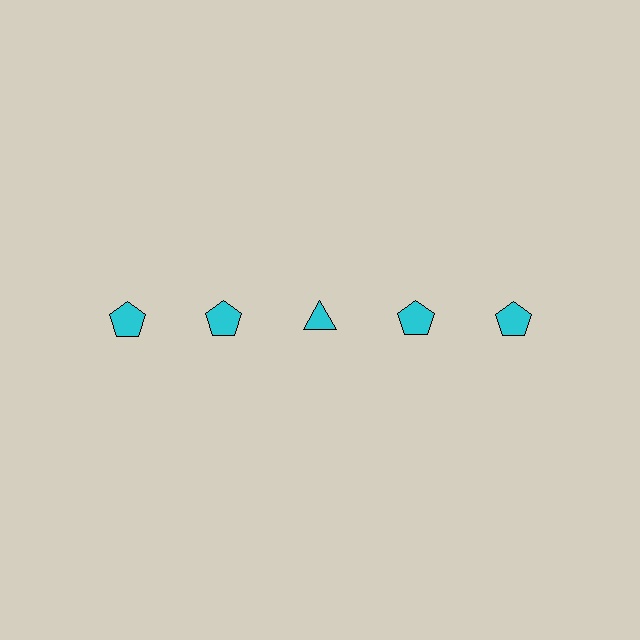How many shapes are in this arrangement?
There are 5 shapes arranged in a grid pattern.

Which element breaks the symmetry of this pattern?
The cyan triangle in the top row, center column breaks the symmetry. All other shapes are cyan pentagons.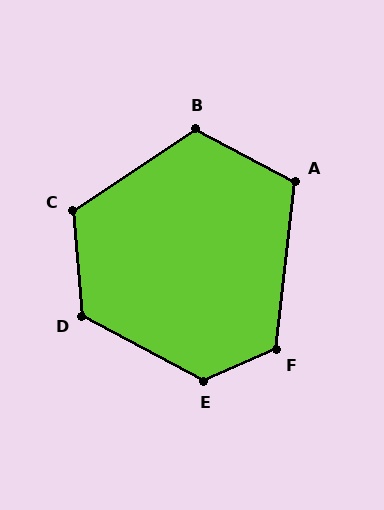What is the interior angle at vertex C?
Approximately 120 degrees (obtuse).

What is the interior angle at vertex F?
Approximately 120 degrees (obtuse).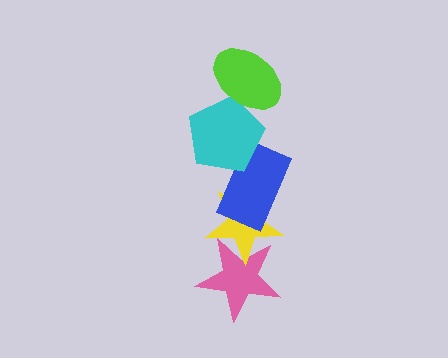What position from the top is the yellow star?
The yellow star is 4th from the top.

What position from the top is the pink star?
The pink star is 5th from the top.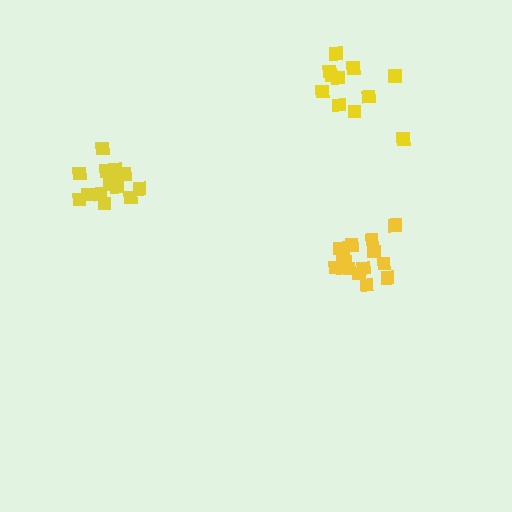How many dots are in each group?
Group 1: 11 dots, Group 2: 15 dots, Group 3: 14 dots (40 total).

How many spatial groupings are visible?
There are 3 spatial groupings.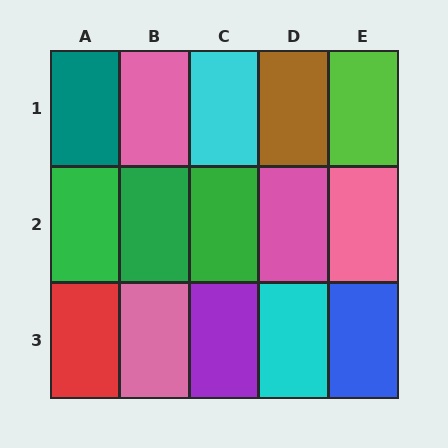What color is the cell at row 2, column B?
Green.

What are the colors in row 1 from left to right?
Teal, pink, cyan, brown, lime.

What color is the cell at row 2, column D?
Pink.